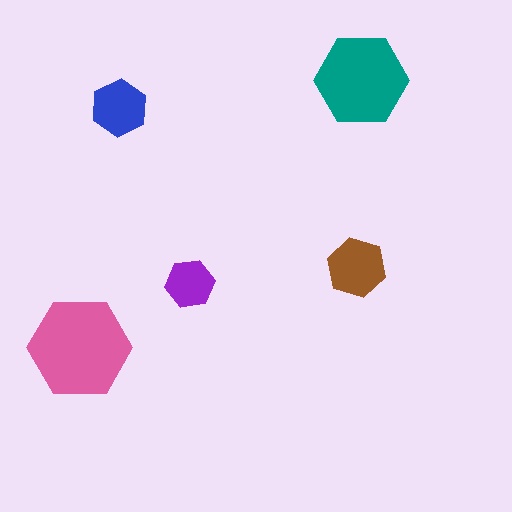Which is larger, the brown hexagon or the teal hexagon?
The teal one.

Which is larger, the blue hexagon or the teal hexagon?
The teal one.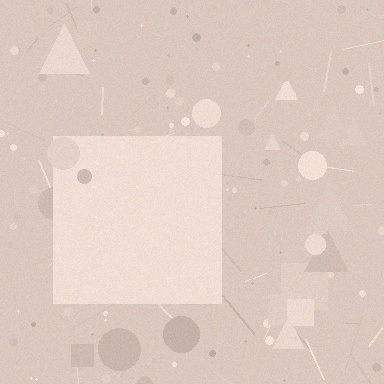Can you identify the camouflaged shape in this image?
The camouflaged shape is a square.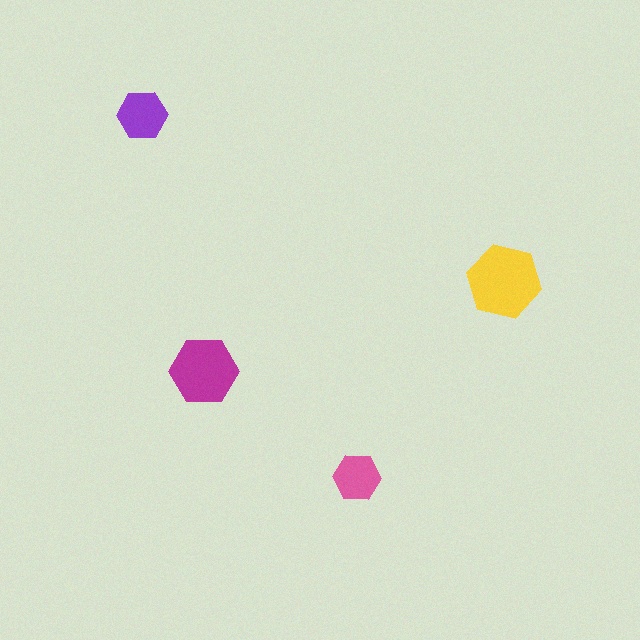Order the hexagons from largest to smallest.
the yellow one, the magenta one, the purple one, the pink one.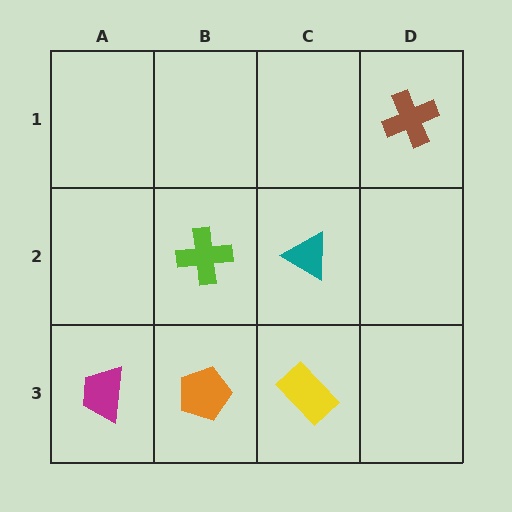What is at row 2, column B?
A lime cross.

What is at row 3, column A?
A magenta trapezoid.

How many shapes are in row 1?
1 shape.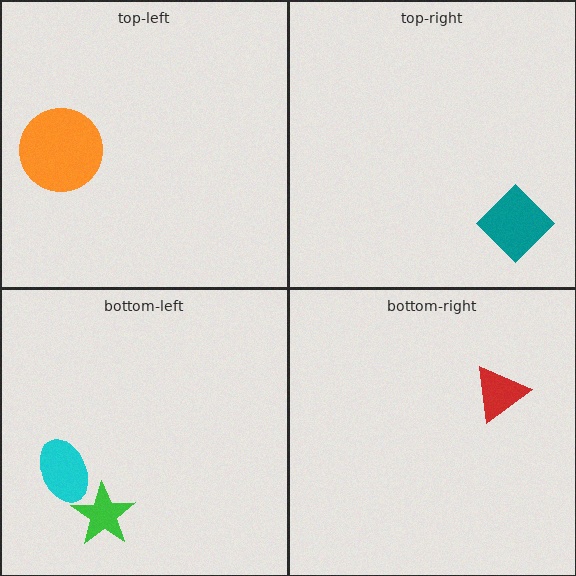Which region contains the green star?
The bottom-left region.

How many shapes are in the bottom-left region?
2.